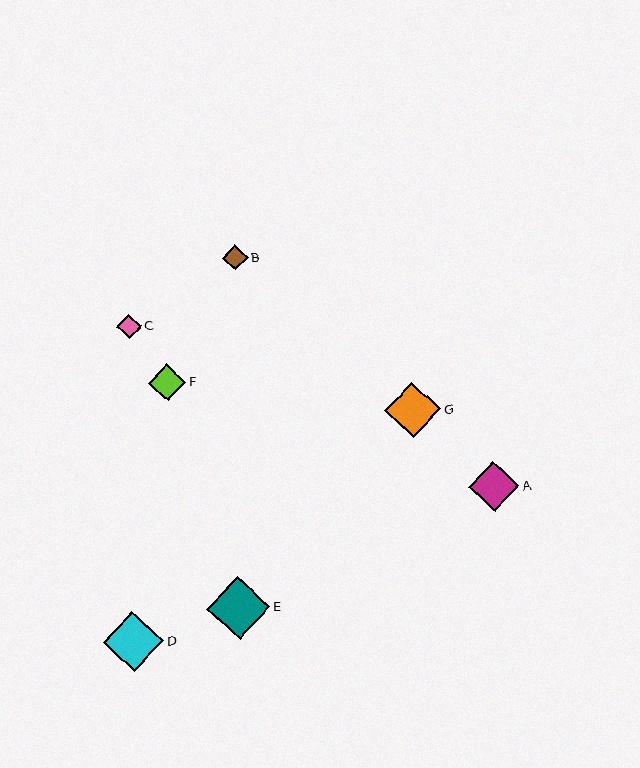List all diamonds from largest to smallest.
From largest to smallest: E, D, G, A, F, B, C.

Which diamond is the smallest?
Diamond C is the smallest with a size of approximately 24 pixels.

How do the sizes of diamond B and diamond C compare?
Diamond B and diamond C are approximately the same size.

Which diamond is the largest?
Diamond E is the largest with a size of approximately 63 pixels.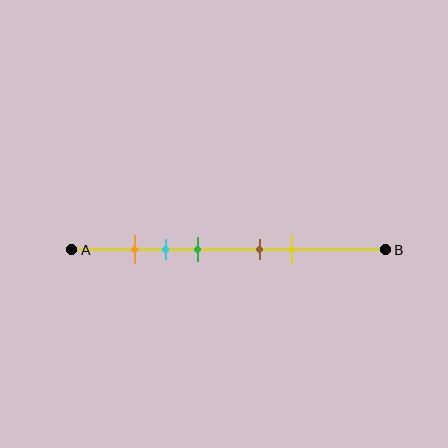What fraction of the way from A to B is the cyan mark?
The cyan mark is approximately 30% (0.3) of the way from A to B.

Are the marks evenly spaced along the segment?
No, the marks are not evenly spaced.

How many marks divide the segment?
There are 5 marks dividing the segment.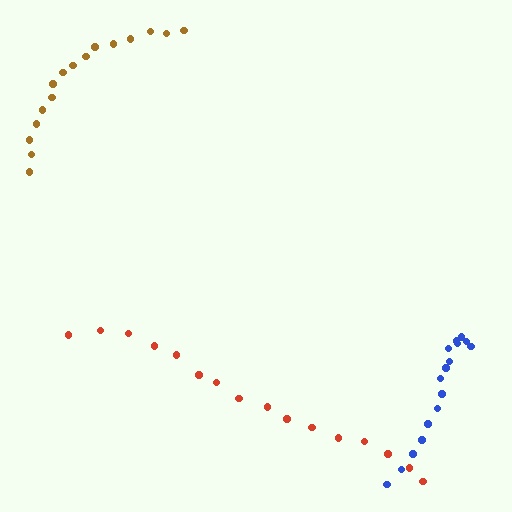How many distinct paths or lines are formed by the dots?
There are 3 distinct paths.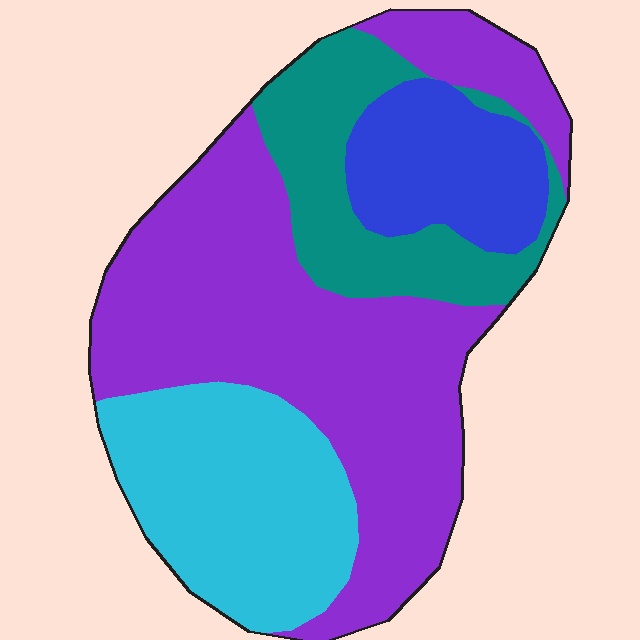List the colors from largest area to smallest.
From largest to smallest: purple, cyan, teal, blue.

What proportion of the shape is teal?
Teal covers around 15% of the shape.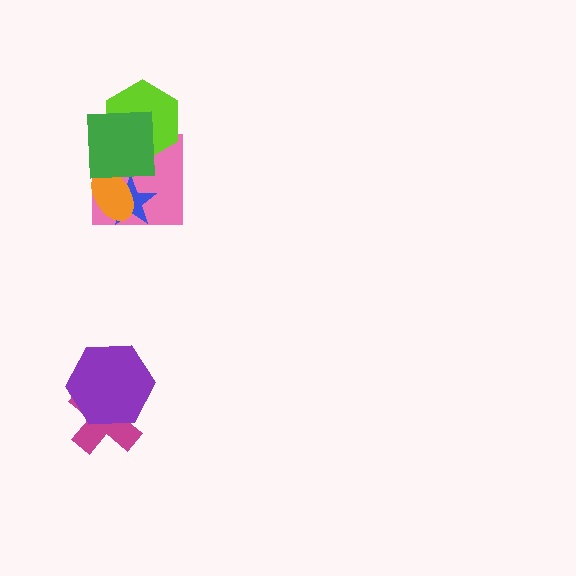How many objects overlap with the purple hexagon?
1 object overlaps with the purple hexagon.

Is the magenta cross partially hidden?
Yes, it is partially covered by another shape.